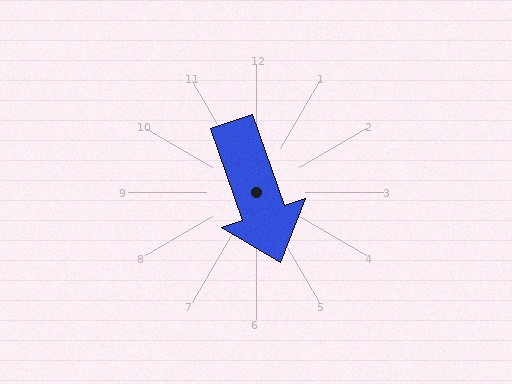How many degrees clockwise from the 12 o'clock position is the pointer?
Approximately 161 degrees.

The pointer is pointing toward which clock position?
Roughly 5 o'clock.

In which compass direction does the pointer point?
South.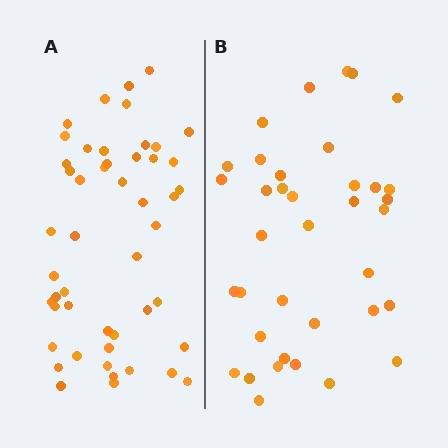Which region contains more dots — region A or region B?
Region A (the left region) has more dots.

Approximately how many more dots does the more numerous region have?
Region A has roughly 12 or so more dots than region B.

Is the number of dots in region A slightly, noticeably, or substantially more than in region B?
Region A has noticeably more, but not dramatically so. The ratio is roughly 1.3 to 1.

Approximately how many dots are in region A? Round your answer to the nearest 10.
About 50 dots. (The exact count is 49, which rounds to 50.)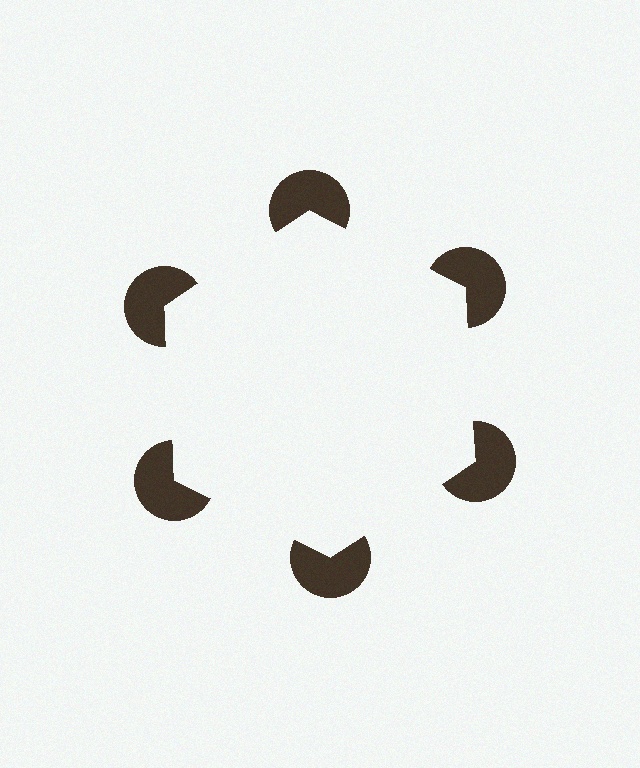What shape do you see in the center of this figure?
An illusory hexagon — its edges are inferred from the aligned wedge cuts in the pac-man discs, not physically drawn.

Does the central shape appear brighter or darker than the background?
It typically appears slightly brighter than the background, even though no actual brightness change is drawn.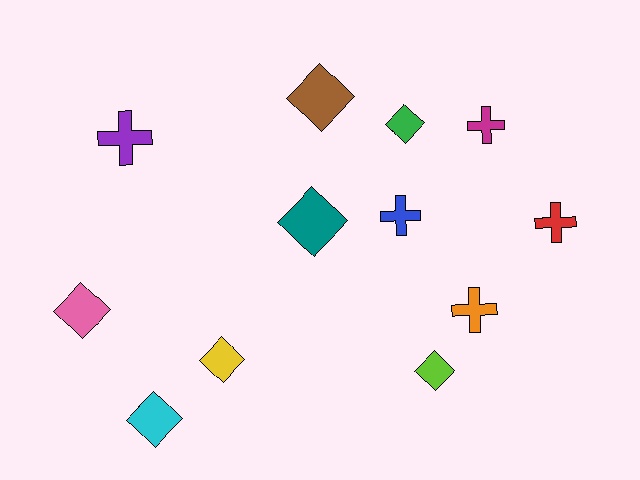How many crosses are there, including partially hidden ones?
There are 5 crosses.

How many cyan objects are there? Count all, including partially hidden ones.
There is 1 cyan object.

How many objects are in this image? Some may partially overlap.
There are 12 objects.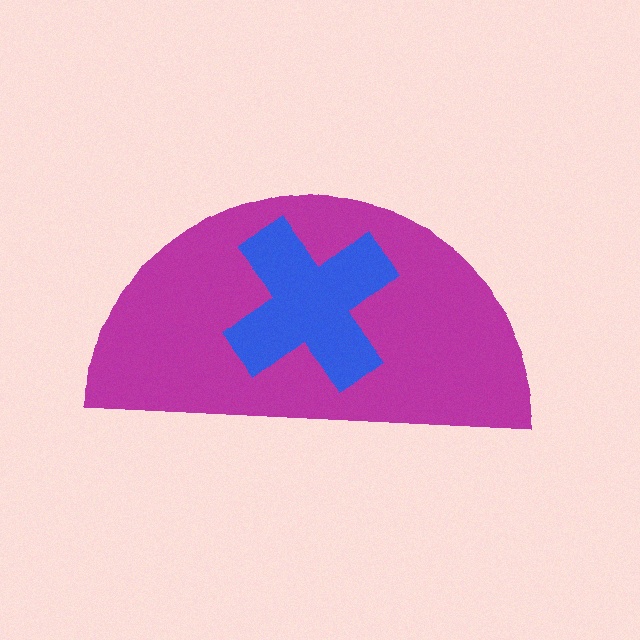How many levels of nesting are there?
2.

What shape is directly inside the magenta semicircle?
The blue cross.